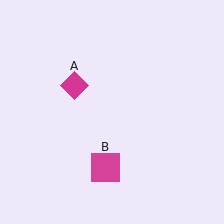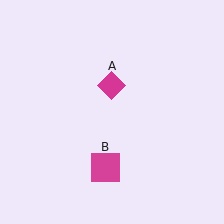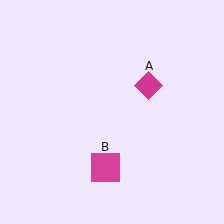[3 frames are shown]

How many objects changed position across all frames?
1 object changed position: magenta diamond (object A).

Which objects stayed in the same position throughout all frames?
Magenta square (object B) remained stationary.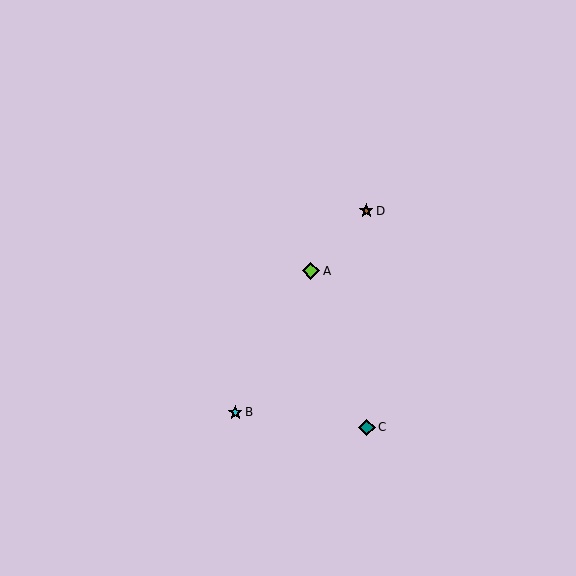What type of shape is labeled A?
Shape A is a lime diamond.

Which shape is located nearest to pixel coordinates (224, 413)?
The cyan star (labeled B) at (235, 412) is nearest to that location.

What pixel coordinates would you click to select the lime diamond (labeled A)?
Click at (311, 271) to select the lime diamond A.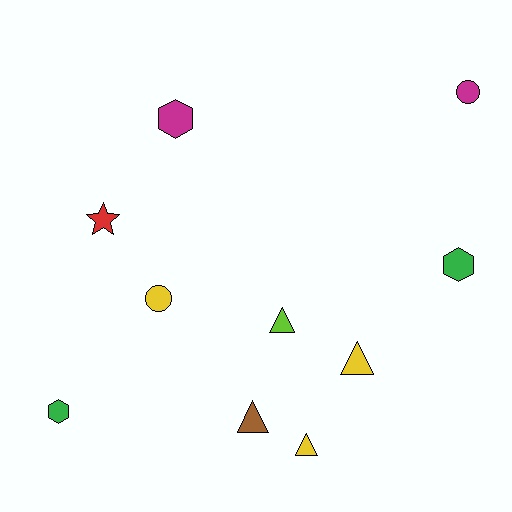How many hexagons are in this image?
There are 3 hexagons.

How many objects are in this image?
There are 10 objects.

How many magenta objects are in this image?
There are 2 magenta objects.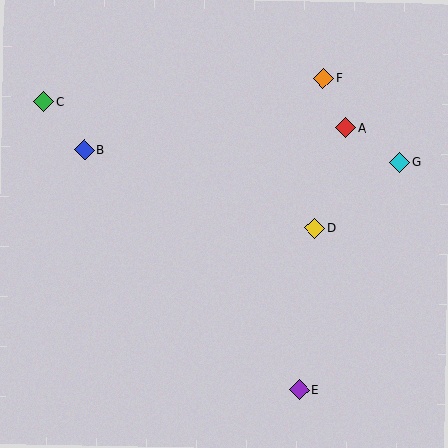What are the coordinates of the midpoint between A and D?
The midpoint between A and D is at (330, 178).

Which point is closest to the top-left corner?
Point C is closest to the top-left corner.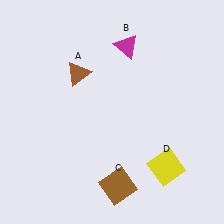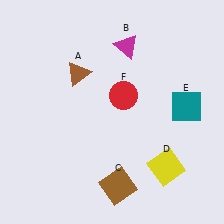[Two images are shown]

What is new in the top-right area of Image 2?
A teal square (E) was added in the top-right area of Image 2.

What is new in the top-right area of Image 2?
A red circle (F) was added in the top-right area of Image 2.